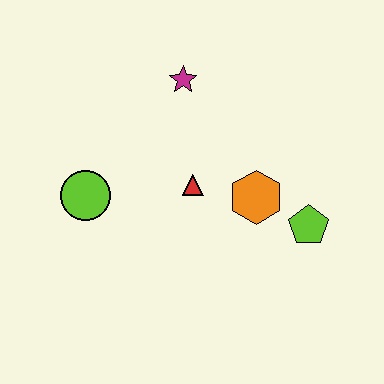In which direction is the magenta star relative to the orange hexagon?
The magenta star is above the orange hexagon.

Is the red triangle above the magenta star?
No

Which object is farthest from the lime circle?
The lime pentagon is farthest from the lime circle.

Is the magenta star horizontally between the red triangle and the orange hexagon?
No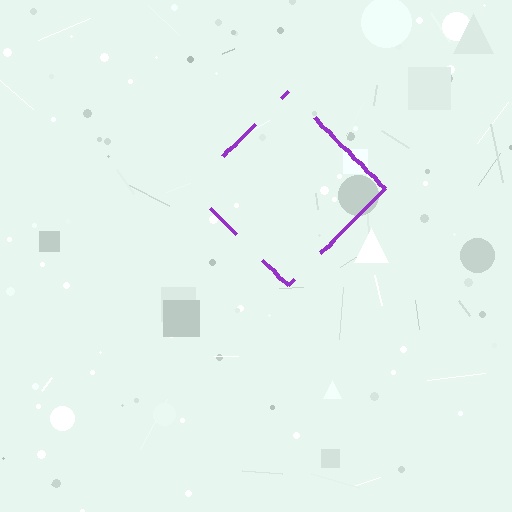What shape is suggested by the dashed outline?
The dashed outline suggests a diamond.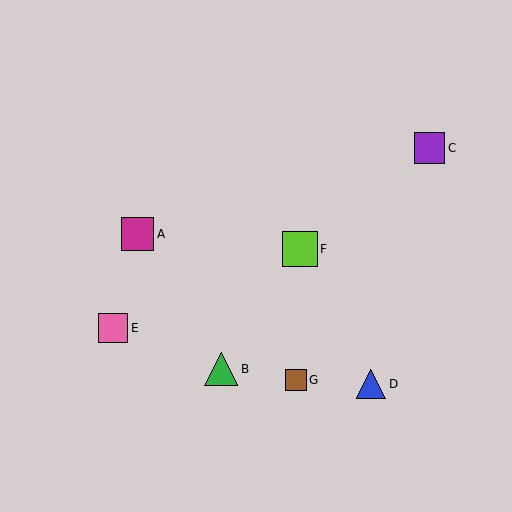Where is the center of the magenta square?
The center of the magenta square is at (138, 234).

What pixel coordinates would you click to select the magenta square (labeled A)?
Click at (138, 234) to select the magenta square A.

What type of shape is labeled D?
Shape D is a blue triangle.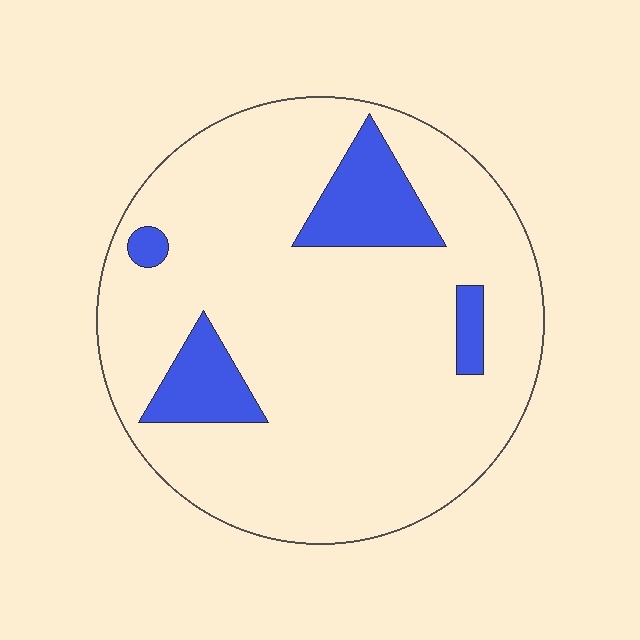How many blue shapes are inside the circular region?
4.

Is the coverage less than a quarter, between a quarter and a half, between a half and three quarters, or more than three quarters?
Less than a quarter.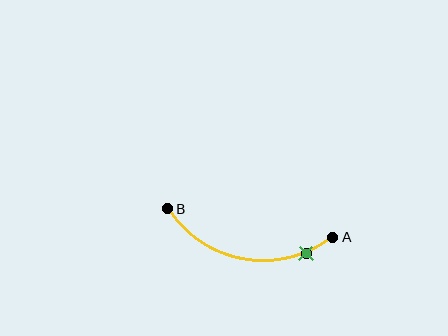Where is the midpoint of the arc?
The arc midpoint is the point on the curve farthest from the straight line joining A and B. It sits below that line.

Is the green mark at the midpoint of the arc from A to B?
No. The green mark lies on the arc but is closer to endpoint A. The arc midpoint would be at the point on the curve equidistant along the arc from both A and B.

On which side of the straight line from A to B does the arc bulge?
The arc bulges below the straight line connecting A and B.